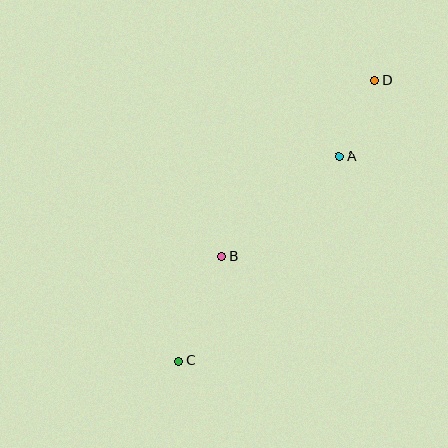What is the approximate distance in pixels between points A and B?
The distance between A and B is approximately 155 pixels.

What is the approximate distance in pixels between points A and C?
The distance between A and C is approximately 260 pixels.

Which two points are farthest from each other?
Points C and D are farthest from each other.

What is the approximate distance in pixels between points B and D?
The distance between B and D is approximately 233 pixels.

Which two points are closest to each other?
Points A and D are closest to each other.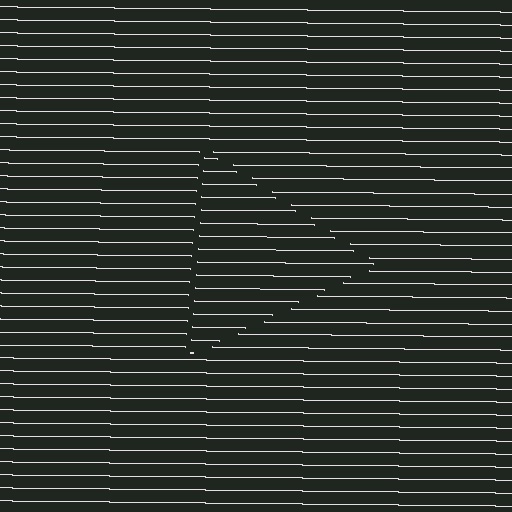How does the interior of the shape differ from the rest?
The interior of the shape contains the same grating, shifted by half a period — the contour is defined by the phase discontinuity where line-ends from the inner and outer gratings abut.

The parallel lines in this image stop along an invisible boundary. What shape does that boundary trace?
An illusory triangle. The interior of the shape contains the same grating, shifted by half a period — the contour is defined by the phase discontinuity where line-ends from the inner and outer gratings abut.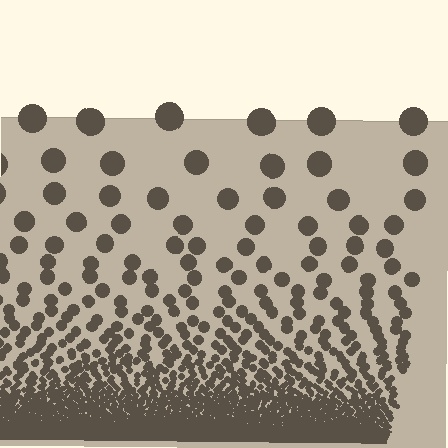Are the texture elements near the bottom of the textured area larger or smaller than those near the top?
Smaller. The gradient is inverted — elements near the bottom are smaller and denser.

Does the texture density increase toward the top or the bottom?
Density increases toward the bottom.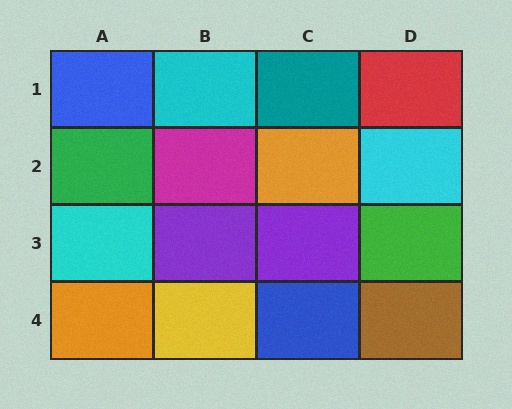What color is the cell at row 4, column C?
Blue.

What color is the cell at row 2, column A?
Green.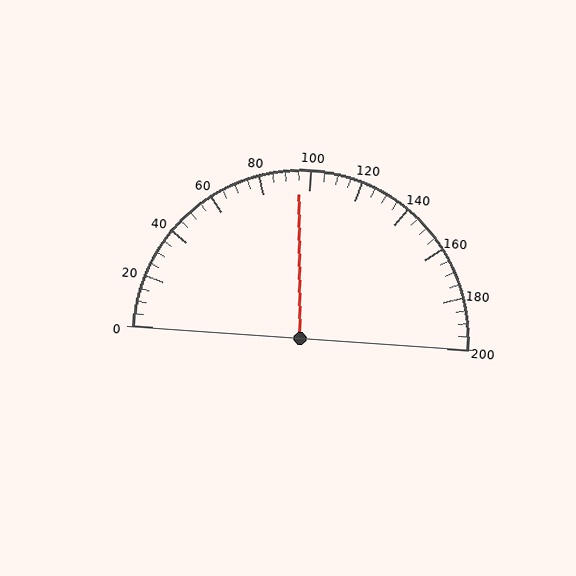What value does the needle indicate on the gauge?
The needle indicates approximately 95.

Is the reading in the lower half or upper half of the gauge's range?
The reading is in the lower half of the range (0 to 200).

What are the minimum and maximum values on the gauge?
The gauge ranges from 0 to 200.